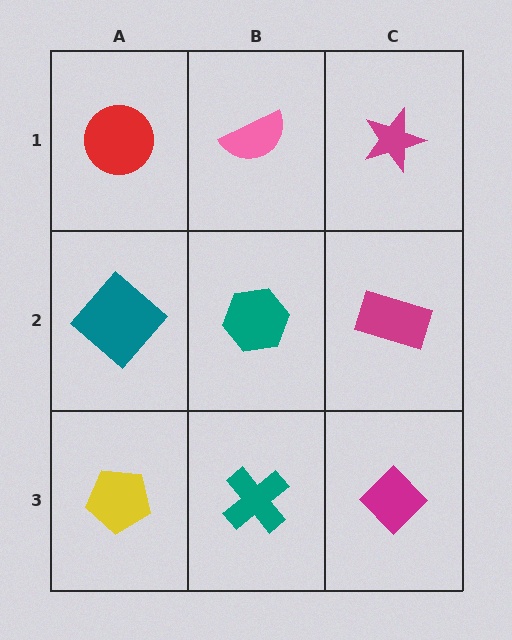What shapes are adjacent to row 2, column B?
A pink semicircle (row 1, column B), a teal cross (row 3, column B), a teal diamond (row 2, column A), a magenta rectangle (row 2, column C).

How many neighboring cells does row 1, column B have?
3.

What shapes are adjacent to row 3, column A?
A teal diamond (row 2, column A), a teal cross (row 3, column B).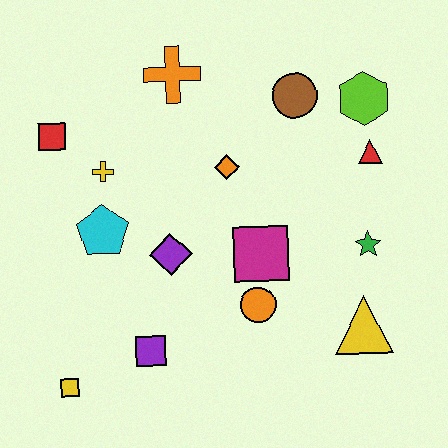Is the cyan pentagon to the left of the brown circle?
Yes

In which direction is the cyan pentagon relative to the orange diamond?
The cyan pentagon is to the left of the orange diamond.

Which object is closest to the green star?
The yellow triangle is closest to the green star.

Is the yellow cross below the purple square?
No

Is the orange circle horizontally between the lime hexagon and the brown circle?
No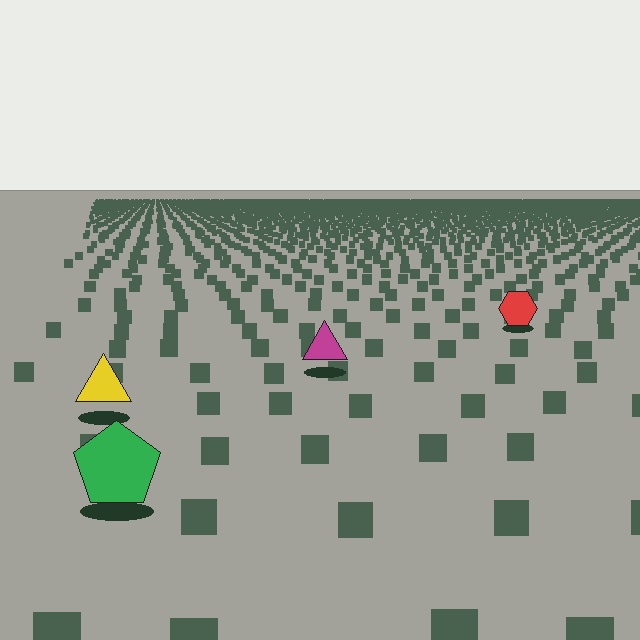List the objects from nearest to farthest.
From nearest to farthest: the green pentagon, the yellow triangle, the magenta triangle, the red hexagon.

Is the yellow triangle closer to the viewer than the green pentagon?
No. The green pentagon is closer — you can tell from the texture gradient: the ground texture is coarser near it.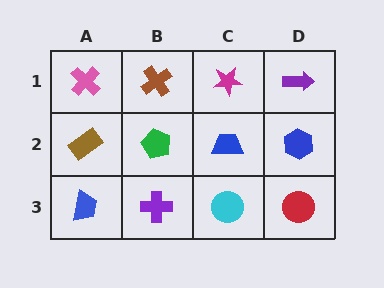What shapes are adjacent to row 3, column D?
A blue hexagon (row 2, column D), a cyan circle (row 3, column C).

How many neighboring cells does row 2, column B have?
4.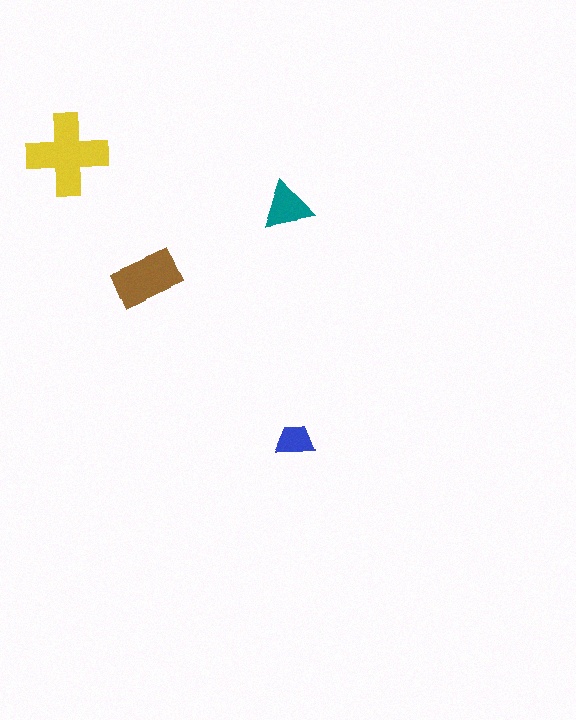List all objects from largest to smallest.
The yellow cross, the brown rectangle, the teal triangle, the blue trapezoid.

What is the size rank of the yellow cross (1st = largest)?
1st.